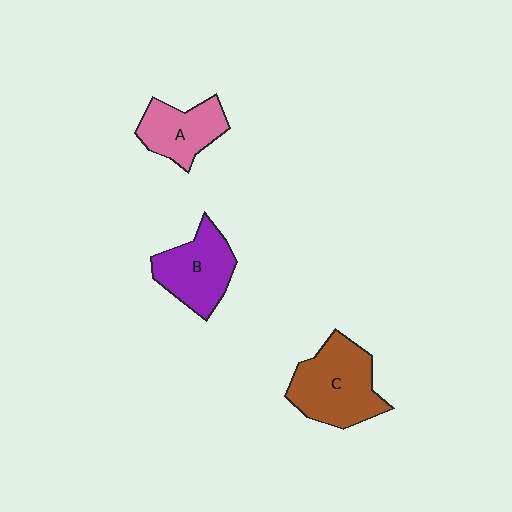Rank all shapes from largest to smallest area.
From largest to smallest: C (brown), B (purple), A (pink).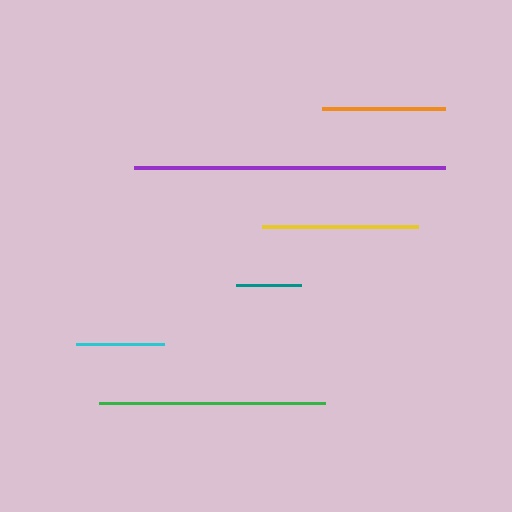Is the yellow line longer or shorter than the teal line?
The yellow line is longer than the teal line.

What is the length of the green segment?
The green segment is approximately 227 pixels long.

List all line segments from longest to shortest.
From longest to shortest: purple, green, yellow, orange, cyan, teal.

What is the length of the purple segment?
The purple segment is approximately 312 pixels long.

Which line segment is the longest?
The purple line is the longest at approximately 312 pixels.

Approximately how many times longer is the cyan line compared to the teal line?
The cyan line is approximately 1.4 times the length of the teal line.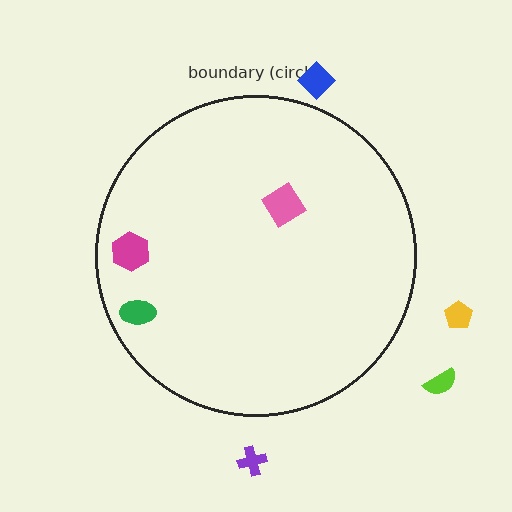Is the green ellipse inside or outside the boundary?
Inside.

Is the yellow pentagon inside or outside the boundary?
Outside.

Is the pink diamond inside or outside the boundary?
Inside.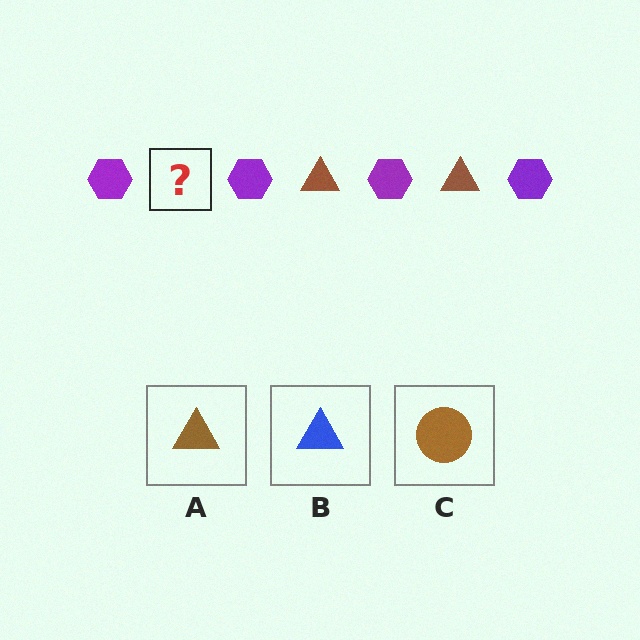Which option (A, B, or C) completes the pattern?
A.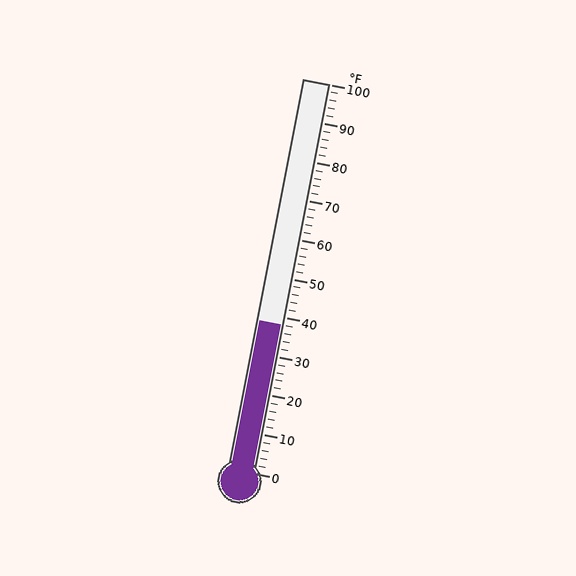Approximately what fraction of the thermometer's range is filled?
The thermometer is filled to approximately 40% of its range.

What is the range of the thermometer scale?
The thermometer scale ranges from 0°F to 100°F.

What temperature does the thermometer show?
The thermometer shows approximately 38°F.